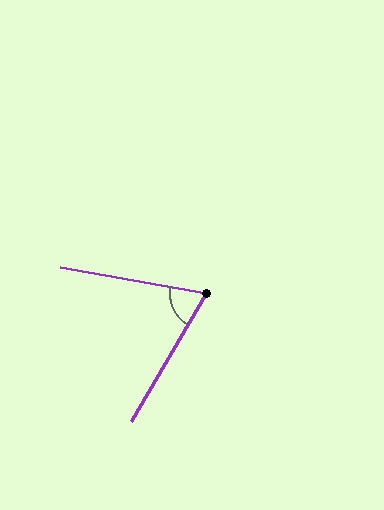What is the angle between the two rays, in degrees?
Approximately 70 degrees.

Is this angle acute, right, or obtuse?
It is acute.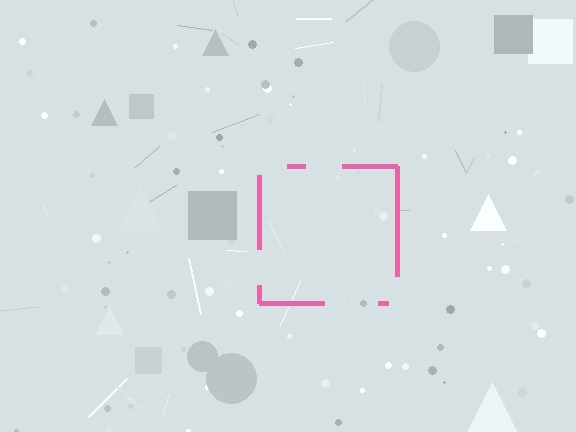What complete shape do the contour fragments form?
The contour fragments form a square.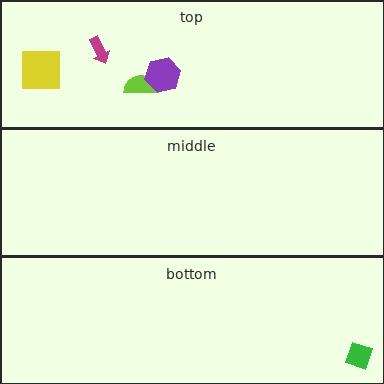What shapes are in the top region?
The magenta arrow, the yellow square, the lime semicircle, the purple hexagon.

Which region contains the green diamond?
The bottom region.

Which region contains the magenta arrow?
The top region.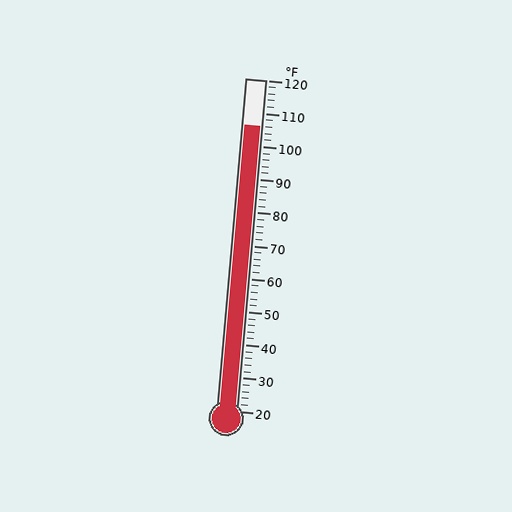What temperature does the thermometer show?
The thermometer shows approximately 106°F.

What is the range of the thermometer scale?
The thermometer scale ranges from 20°F to 120°F.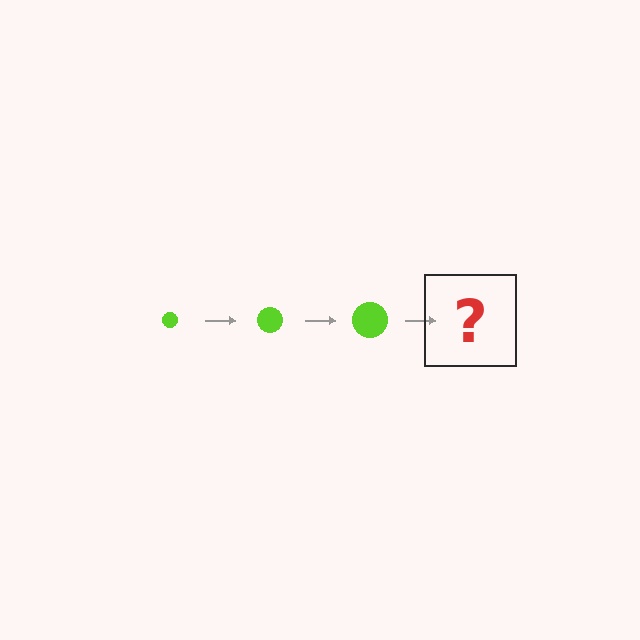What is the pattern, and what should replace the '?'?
The pattern is that the circle gets progressively larger each step. The '?' should be a lime circle, larger than the previous one.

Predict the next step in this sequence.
The next step is a lime circle, larger than the previous one.